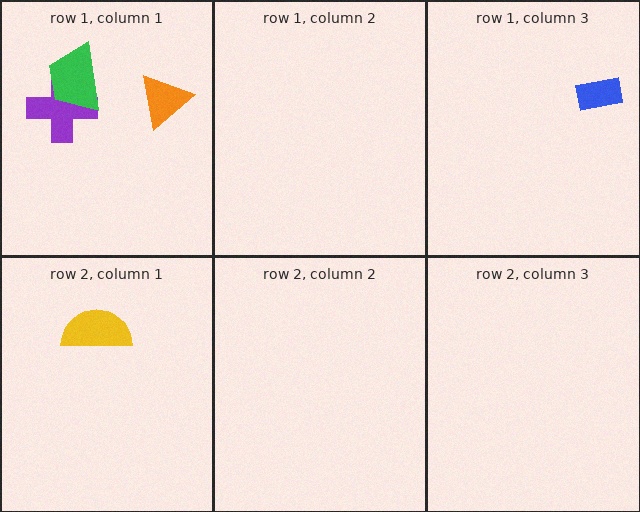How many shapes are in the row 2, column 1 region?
1.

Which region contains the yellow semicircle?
The row 2, column 1 region.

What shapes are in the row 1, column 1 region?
The purple cross, the orange triangle, the green trapezoid.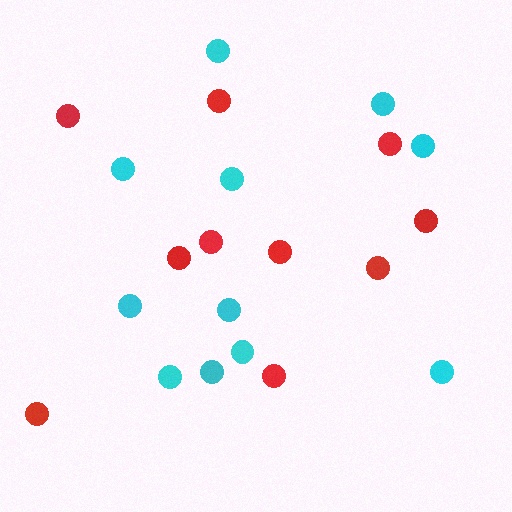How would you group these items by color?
There are 2 groups: one group of red circles (10) and one group of cyan circles (11).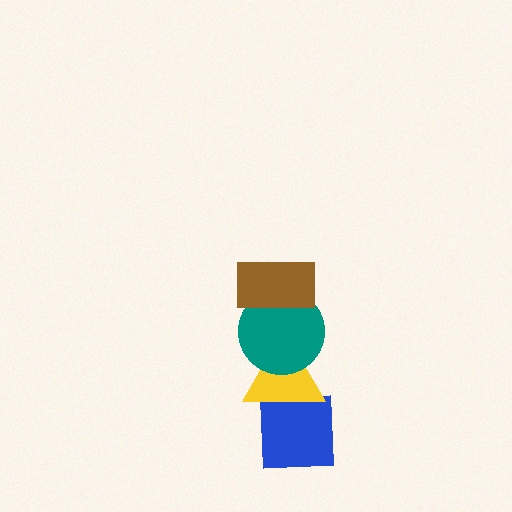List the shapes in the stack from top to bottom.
From top to bottom: the brown rectangle, the teal circle, the yellow triangle, the blue square.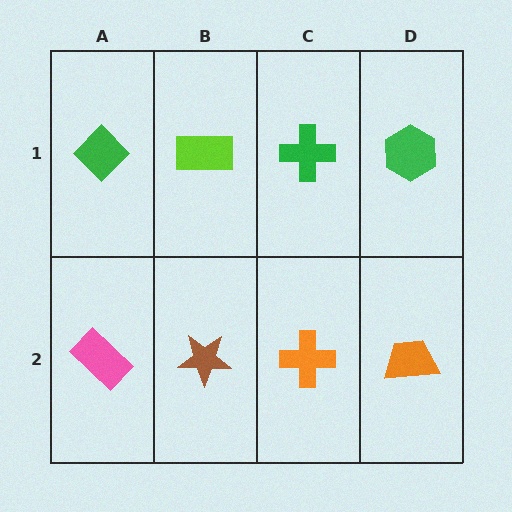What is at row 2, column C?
An orange cross.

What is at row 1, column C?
A green cross.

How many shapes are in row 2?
4 shapes.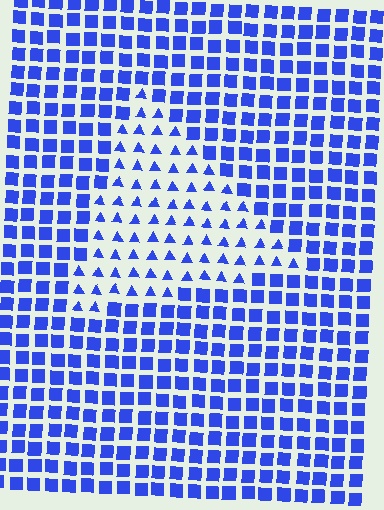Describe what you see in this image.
The image is filled with small blue elements arranged in a uniform grid. A triangle-shaped region contains triangles, while the surrounding area contains squares. The boundary is defined purely by the change in element shape.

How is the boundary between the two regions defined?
The boundary is defined by a change in element shape: triangles inside vs. squares outside. All elements share the same color and spacing.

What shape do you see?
I see a triangle.